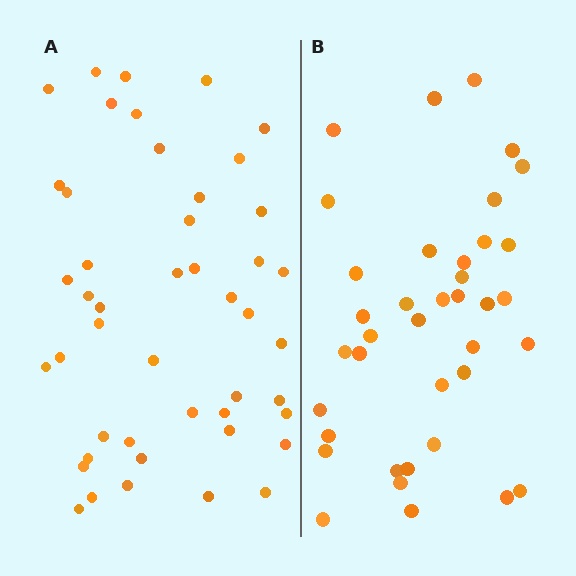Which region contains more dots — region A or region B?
Region A (the left region) has more dots.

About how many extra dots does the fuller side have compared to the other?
Region A has roughly 8 or so more dots than region B.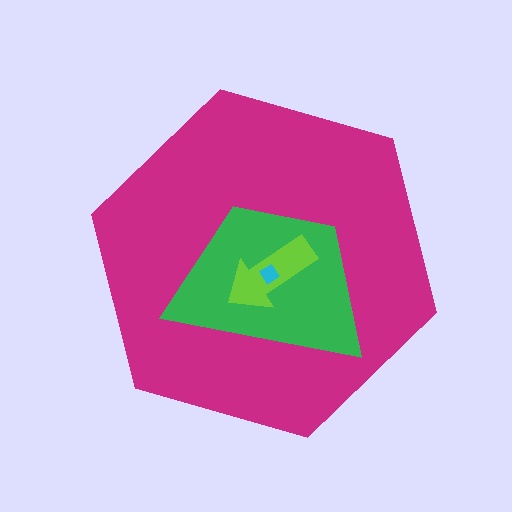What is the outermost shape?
The magenta hexagon.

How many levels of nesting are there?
4.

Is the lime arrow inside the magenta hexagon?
Yes.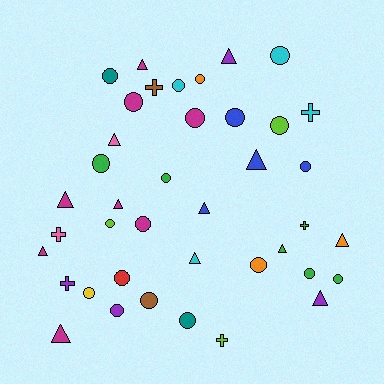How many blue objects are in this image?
There are 4 blue objects.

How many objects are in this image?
There are 40 objects.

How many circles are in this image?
There are 21 circles.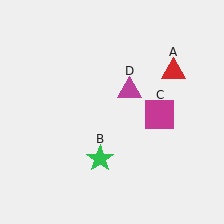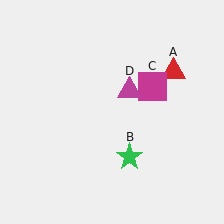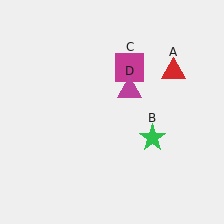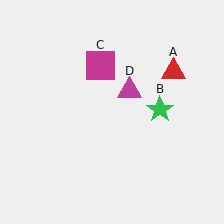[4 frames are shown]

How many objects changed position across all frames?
2 objects changed position: green star (object B), magenta square (object C).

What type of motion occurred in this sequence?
The green star (object B), magenta square (object C) rotated counterclockwise around the center of the scene.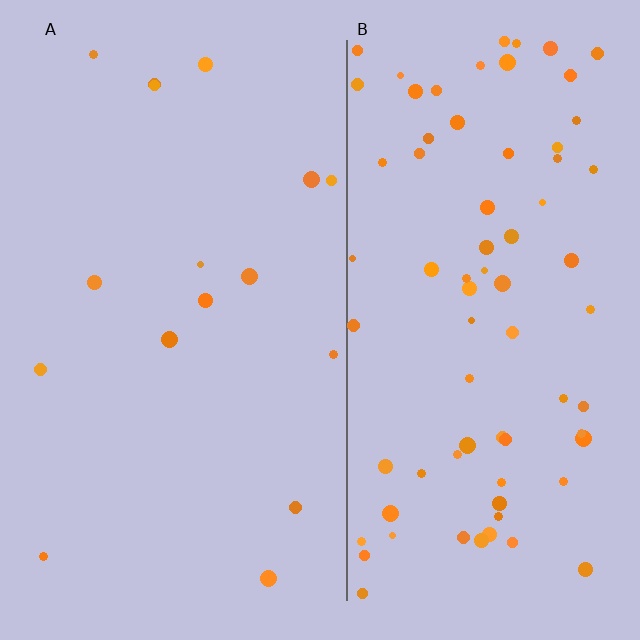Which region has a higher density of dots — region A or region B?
B (the right).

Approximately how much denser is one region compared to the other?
Approximately 4.6× — region B over region A.